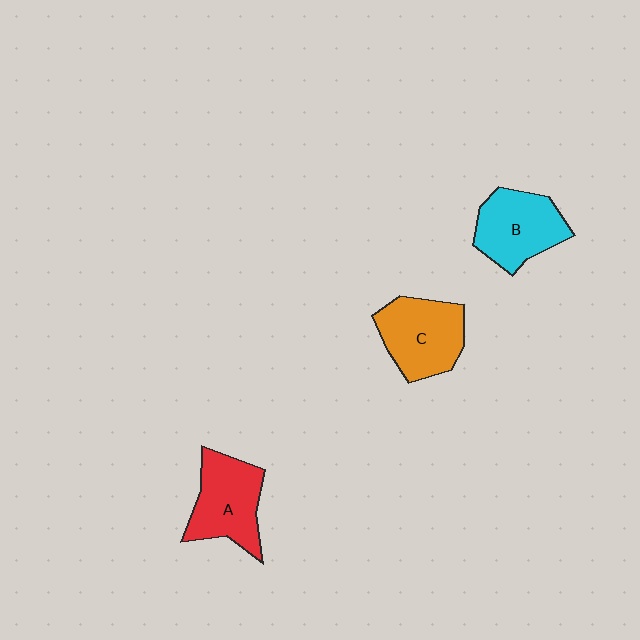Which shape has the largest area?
Shape C (orange).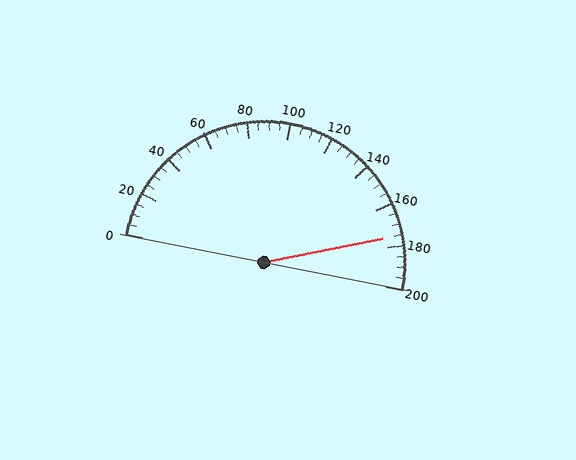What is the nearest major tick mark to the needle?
The nearest major tick mark is 180.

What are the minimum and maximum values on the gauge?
The gauge ranges from 0 to 200.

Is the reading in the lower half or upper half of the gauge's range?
The reading is in the upper half of the range (0 to 200).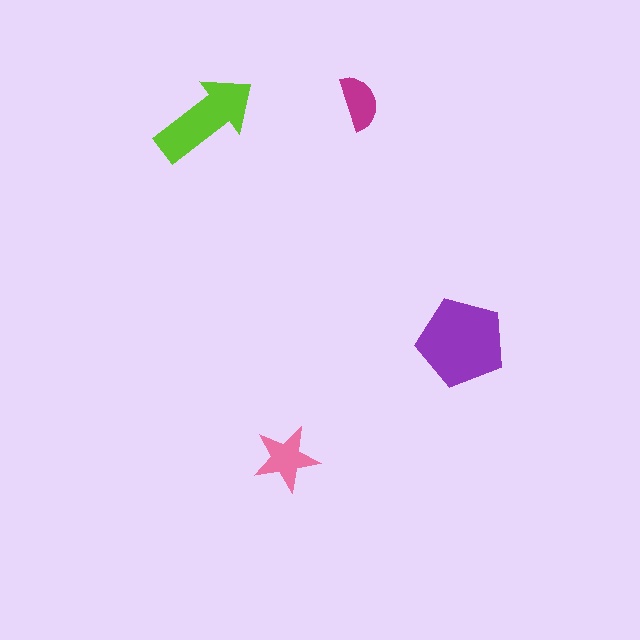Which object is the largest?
The purple pentagon.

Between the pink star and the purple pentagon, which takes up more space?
The purple pentagon.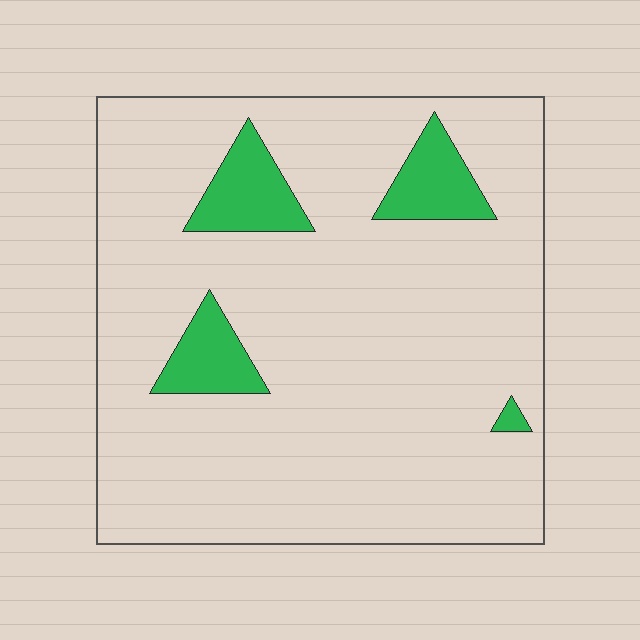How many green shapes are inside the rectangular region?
4.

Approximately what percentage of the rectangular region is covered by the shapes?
Approximately 10%.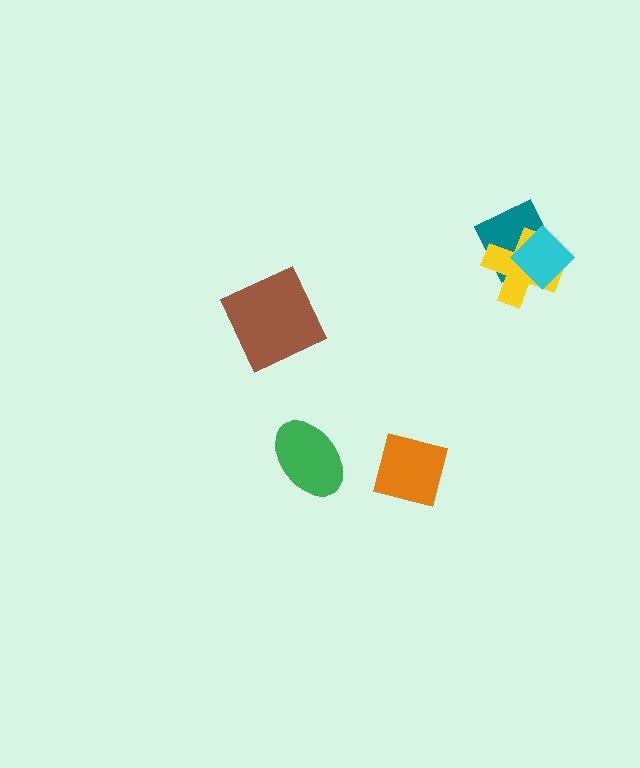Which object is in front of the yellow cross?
The cyan diamond is in front of the yellow cross.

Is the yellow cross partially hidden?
Yes, it is partially covered by another shape.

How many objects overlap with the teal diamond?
2 objects overlap with the teal diamond.